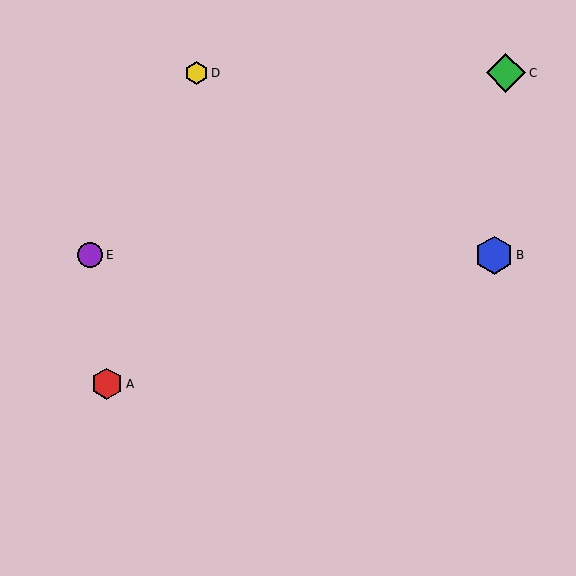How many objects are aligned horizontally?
2 objects (B, E) are aligned horizontally.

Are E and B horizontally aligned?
Yes, both are at y≈255.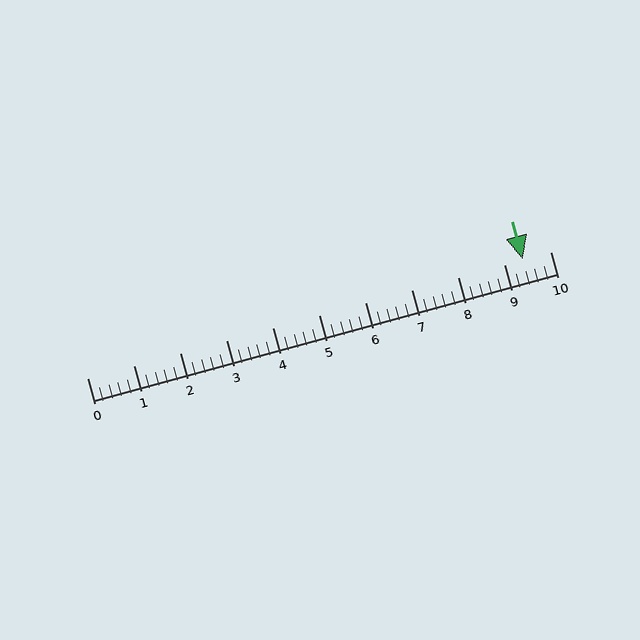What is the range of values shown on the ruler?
The ruler shows values from 0 to 10.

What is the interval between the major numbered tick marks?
The major tick marks are spaced 1 units apart.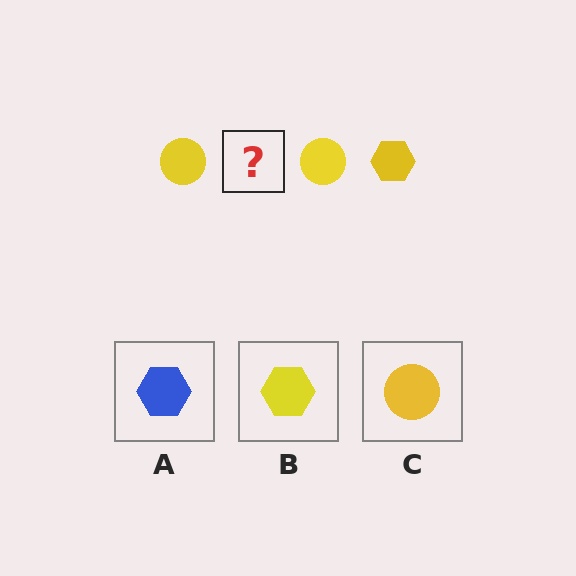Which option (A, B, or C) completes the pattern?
B.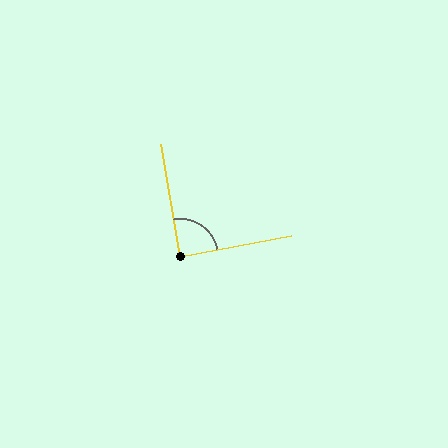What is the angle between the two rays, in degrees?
Approximately 89 degrees.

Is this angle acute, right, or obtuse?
It is approximately a right angle.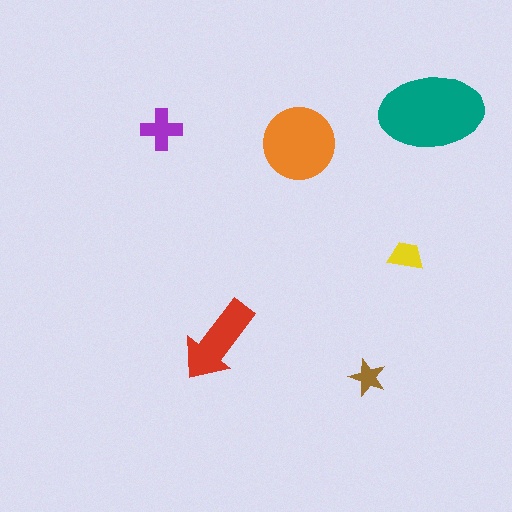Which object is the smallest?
The brown star.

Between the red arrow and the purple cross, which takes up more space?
The red arrow.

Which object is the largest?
The teal ellipse.